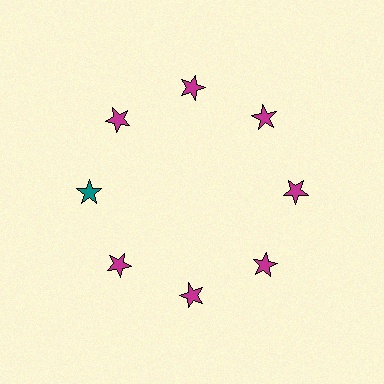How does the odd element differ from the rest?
It has a different color: teal instead of magenta.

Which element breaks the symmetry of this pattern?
The teal star at roughly the 9 o'clock position breaks the symmetry. All other shapes are magenta stars.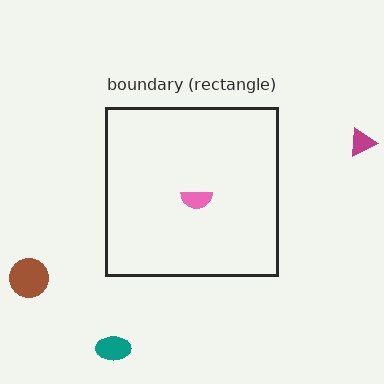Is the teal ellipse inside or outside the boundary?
Outside.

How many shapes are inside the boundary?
1 inside, 3 outside.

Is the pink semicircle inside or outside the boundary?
Inside.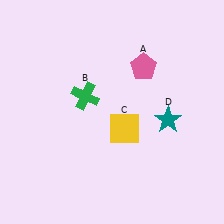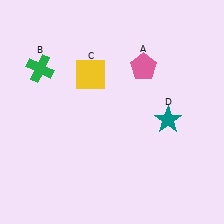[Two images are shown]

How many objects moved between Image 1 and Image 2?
2 objects moved between the two images.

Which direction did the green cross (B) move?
The green cross (B) moved left.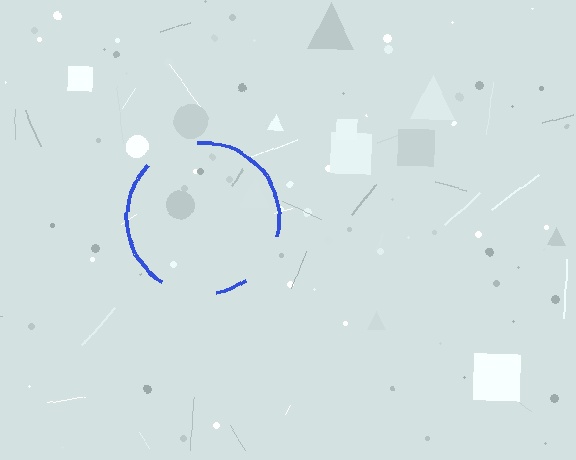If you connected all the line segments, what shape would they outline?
They would outline a circle.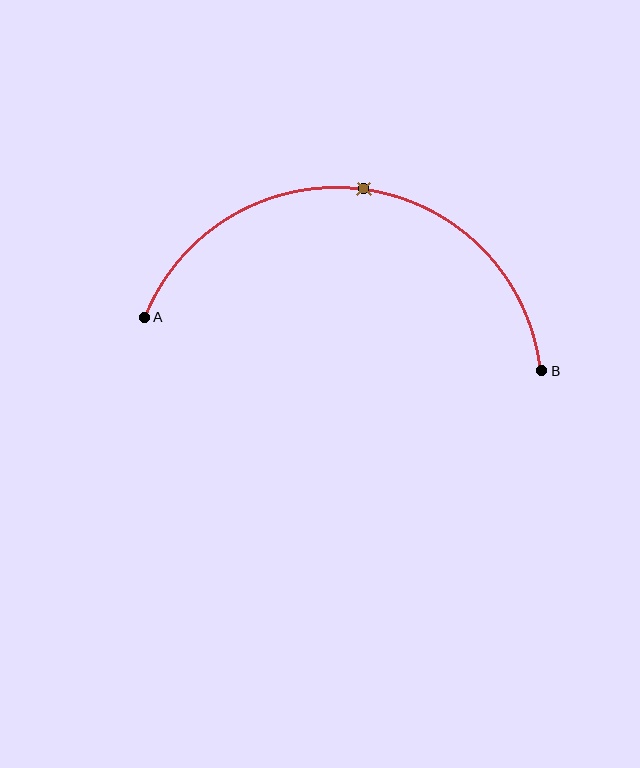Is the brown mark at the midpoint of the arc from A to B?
Yes. The brown mark lies on the arc at equal arc-length from both A and B — it is the arc midpoint.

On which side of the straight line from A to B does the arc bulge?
The arc bulges above the straight line connecting A and B.